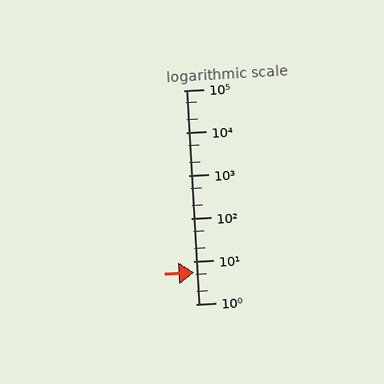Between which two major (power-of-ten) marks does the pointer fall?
The pointer is between 1 and 10.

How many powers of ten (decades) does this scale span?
The scale spans 5 decades, from 1 to 100000.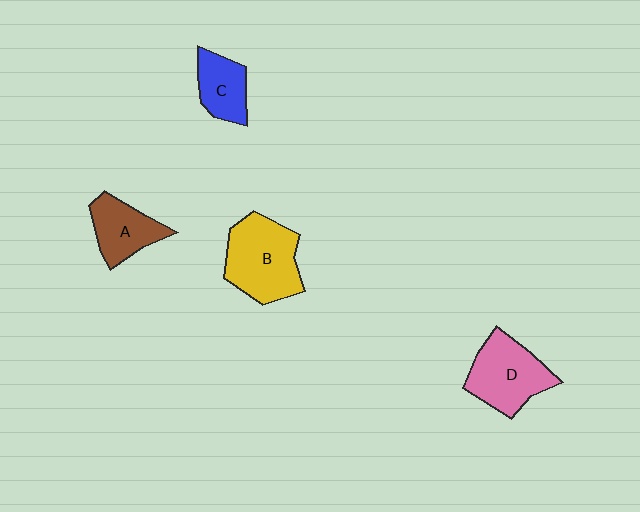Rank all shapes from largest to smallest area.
From largest to smallest: B (yellow), D (pink), A (brown), C (blue).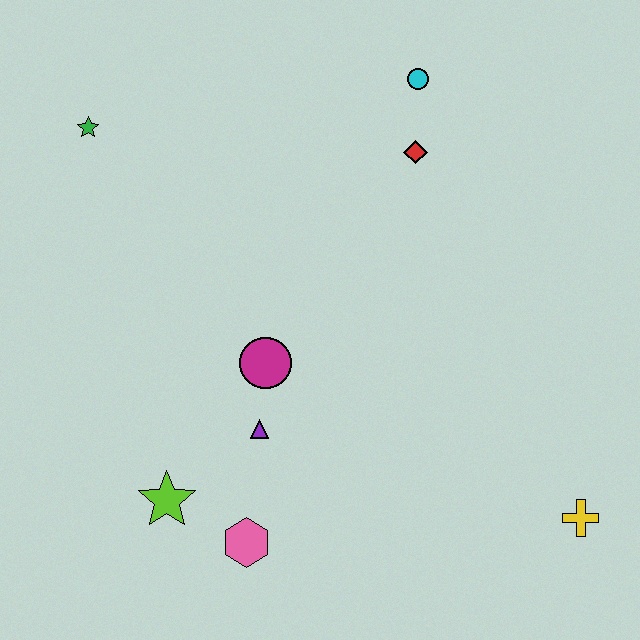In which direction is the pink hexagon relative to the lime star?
The pink hexagon is to the right of the lime star.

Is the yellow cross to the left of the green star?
No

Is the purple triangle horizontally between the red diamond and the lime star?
Yes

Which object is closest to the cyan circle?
The red diamond is closest to the cyan circle.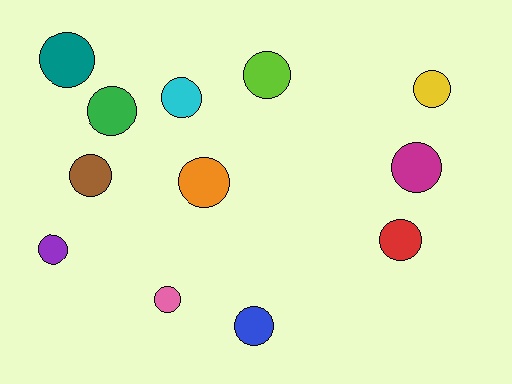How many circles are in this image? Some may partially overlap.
There are 12 circles.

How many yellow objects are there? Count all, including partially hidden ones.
There is 1 yellow object.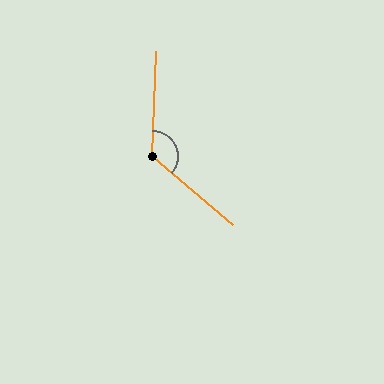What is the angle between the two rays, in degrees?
Approximately 128 degrees.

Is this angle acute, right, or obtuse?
It is obtuse.